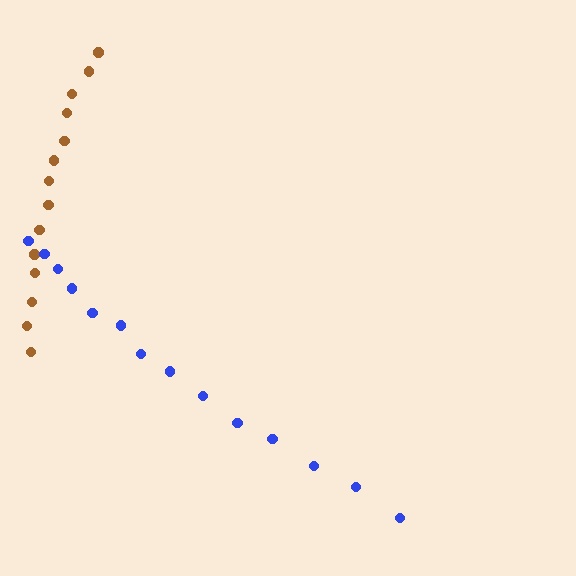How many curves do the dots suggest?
There are 2 distinct paths.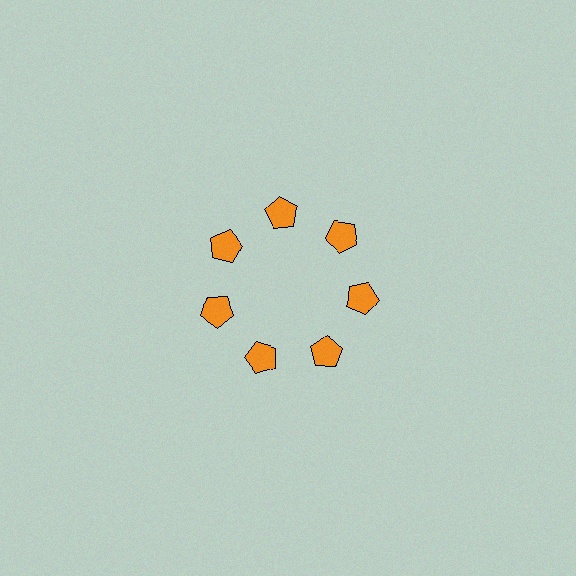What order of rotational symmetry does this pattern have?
This pattern has 7-fold rotational symmetry.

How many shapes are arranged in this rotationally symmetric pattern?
There are 7 shapes, arranged in 7 groups of 1.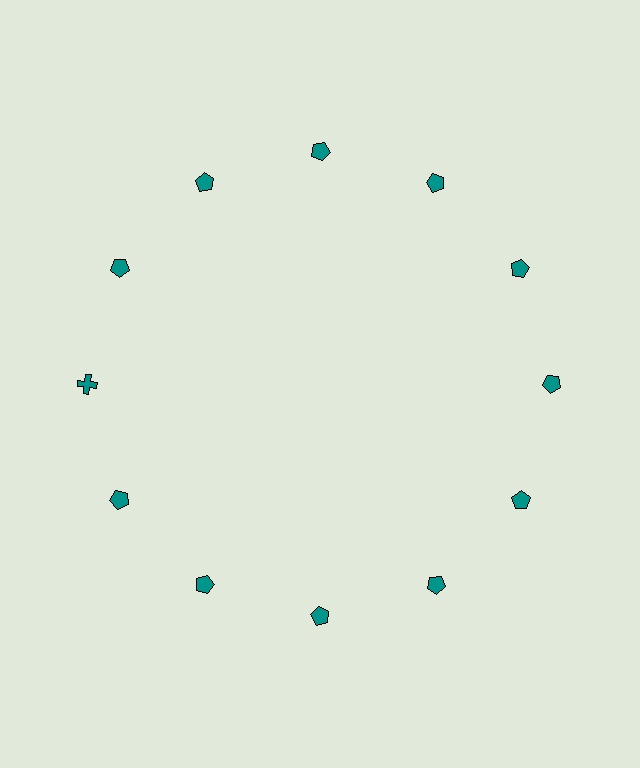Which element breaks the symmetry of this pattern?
The teal cross at roughly the 9 o'clock position breaks the symmetry. All other shapes are teal pentagons.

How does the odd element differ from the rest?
It has a different shape: cross instead of pentagon.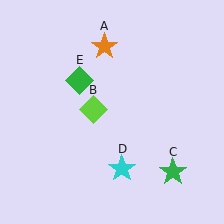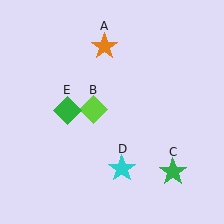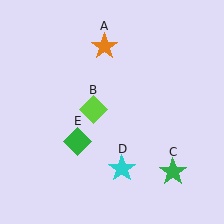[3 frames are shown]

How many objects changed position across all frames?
1 object changed position: green diamond (object E).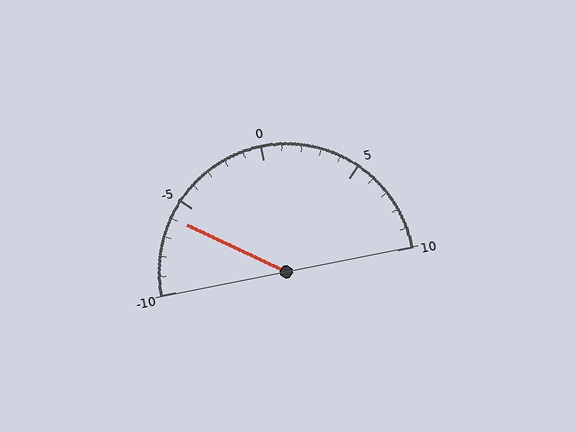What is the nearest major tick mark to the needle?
The nearest major tick mark is -5.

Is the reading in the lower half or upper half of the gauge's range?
The reading is in the lower half of the range (-10 to 10).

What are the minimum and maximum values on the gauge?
The gauge ranges from -10 to 10.